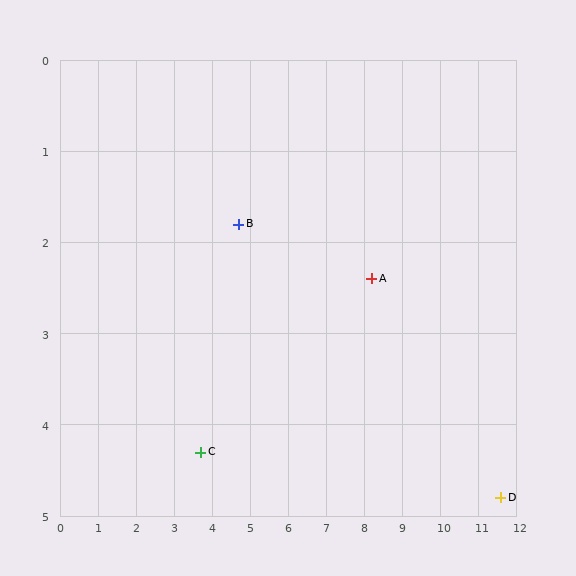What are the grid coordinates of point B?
Point B is at approximately (4.7, 1.8).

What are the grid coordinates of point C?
Point C is at approximately (3.7, 4.3).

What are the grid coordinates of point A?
Point A is at approximately (8.2, 2.4).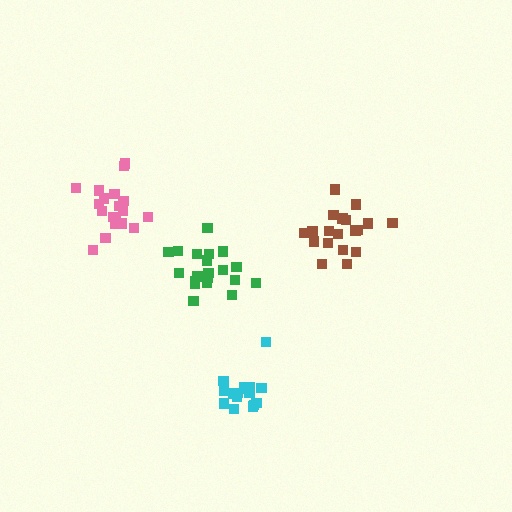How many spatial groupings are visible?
There are 4 spatial groupings.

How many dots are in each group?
Group 1: 21 dots, Group 2: 19 dots, Group 3: 16 dots, Group 4: 19 dots (75 total).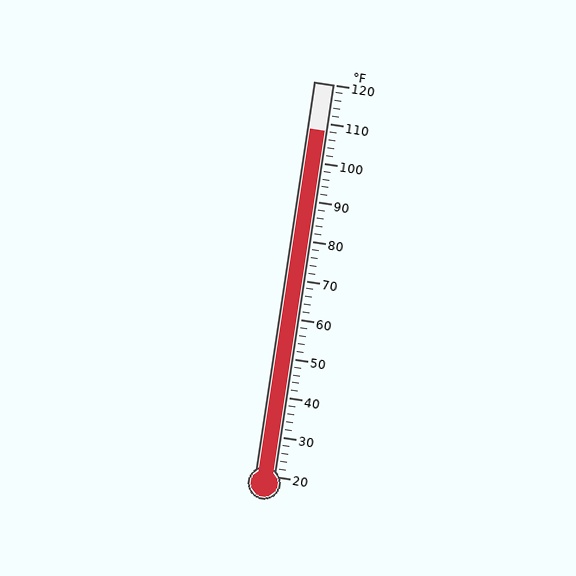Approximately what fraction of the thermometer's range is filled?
The thermometer is filled to approximately 90% of its range.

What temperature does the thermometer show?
The thermometer shows approximately 108°F.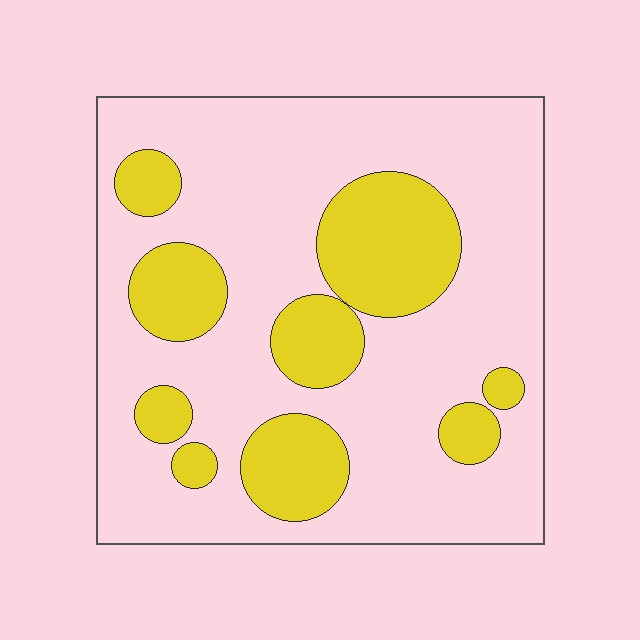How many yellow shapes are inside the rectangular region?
9.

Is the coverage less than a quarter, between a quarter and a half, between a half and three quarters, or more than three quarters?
Between a quarter and a half.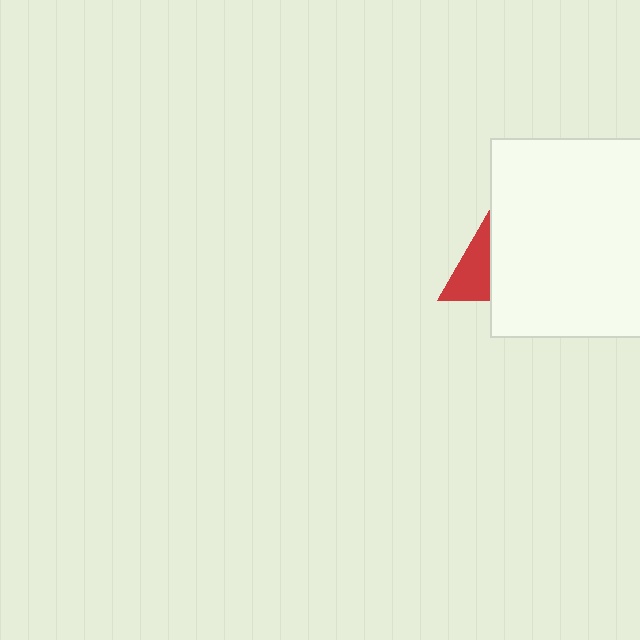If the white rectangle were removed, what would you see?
You would see the complete red triangle.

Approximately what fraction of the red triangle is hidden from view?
Roughly 57% of the red triangle is hidden behind the white rectangle.